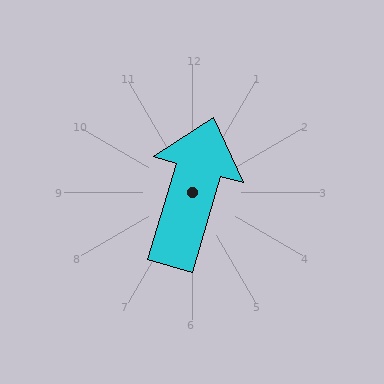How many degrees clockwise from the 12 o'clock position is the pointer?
Approximately 16 degrees.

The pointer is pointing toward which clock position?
Roughly 1 o'clock.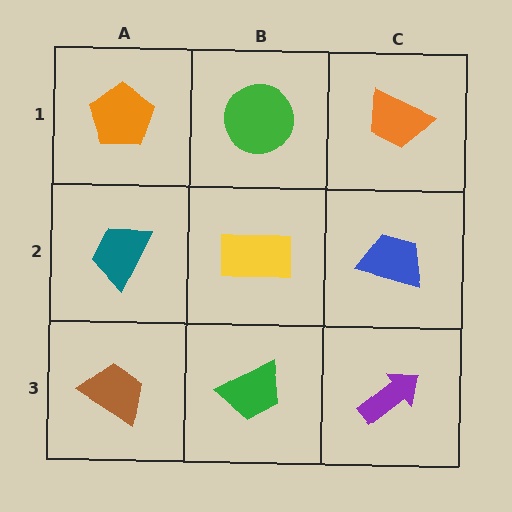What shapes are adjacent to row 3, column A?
A teal trapezoid (row 2, column A), a green trapezoid (row 3, column B).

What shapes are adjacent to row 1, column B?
A yellow rectangle (row 2, column B), an orange pentagon (row 1, column A), an orange trapezoid (row 1, column C).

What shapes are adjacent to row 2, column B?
A green circle (row 1, column B), a green trapezoid (row 3, column B), a teal trapezoid (row 2, column A), a blue trapezoid (row 2, column C).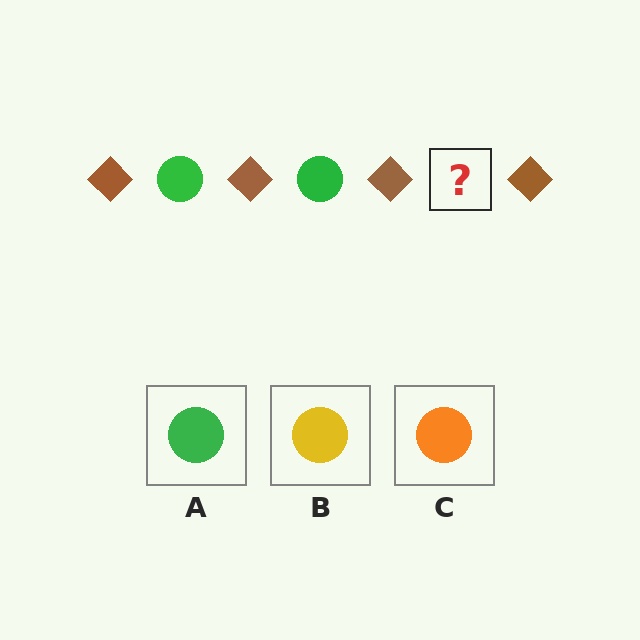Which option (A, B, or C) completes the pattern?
A.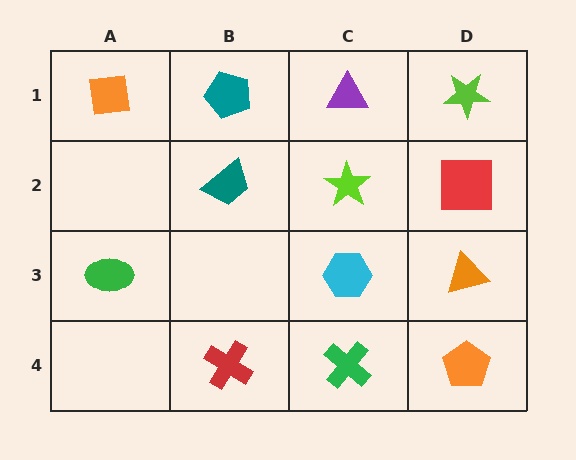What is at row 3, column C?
A cyan hexagon.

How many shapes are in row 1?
4 shapes.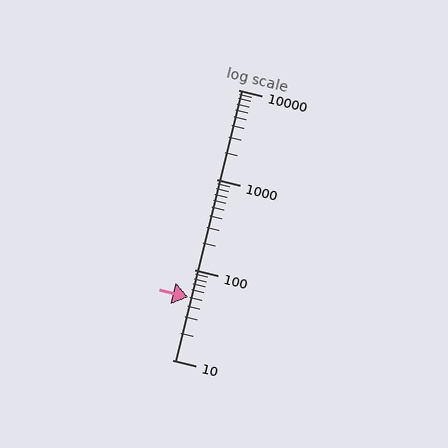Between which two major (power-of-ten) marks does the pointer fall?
The pointer is between 10 and 100.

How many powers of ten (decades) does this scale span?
The scale spans 3 decades, from 10 to 10000.